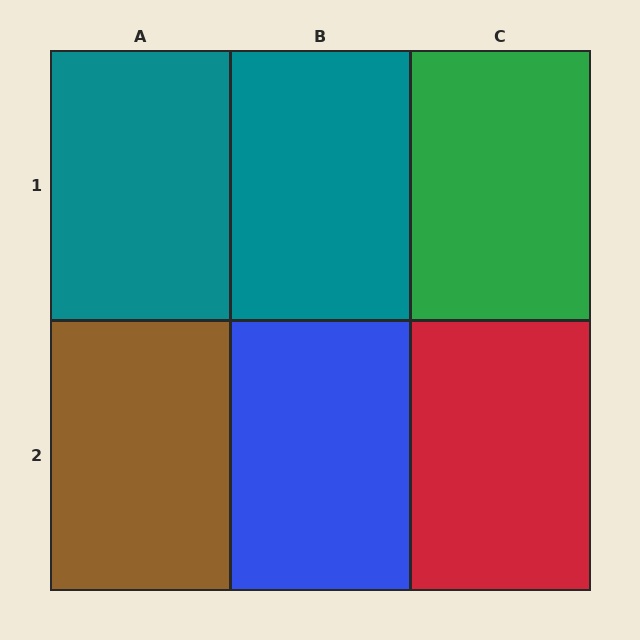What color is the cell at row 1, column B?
Teal.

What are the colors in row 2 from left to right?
Brown, blue, red.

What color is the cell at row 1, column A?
Teal.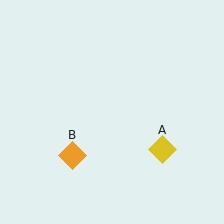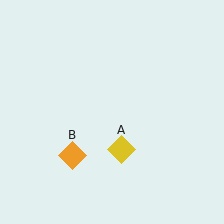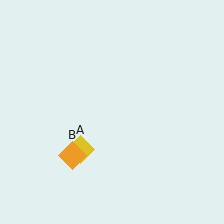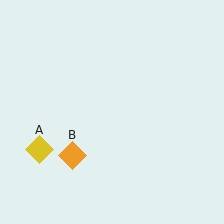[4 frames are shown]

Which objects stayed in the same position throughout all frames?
Orange diamond (object B) remained stationary.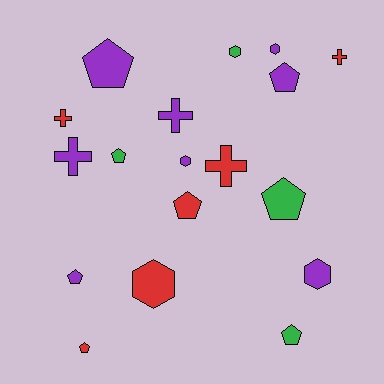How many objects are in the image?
There are 18 objects.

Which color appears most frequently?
Purple, with 8 objects.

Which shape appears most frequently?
Pentagon, with 8 objects.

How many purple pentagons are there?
There are 3 purple pentagons.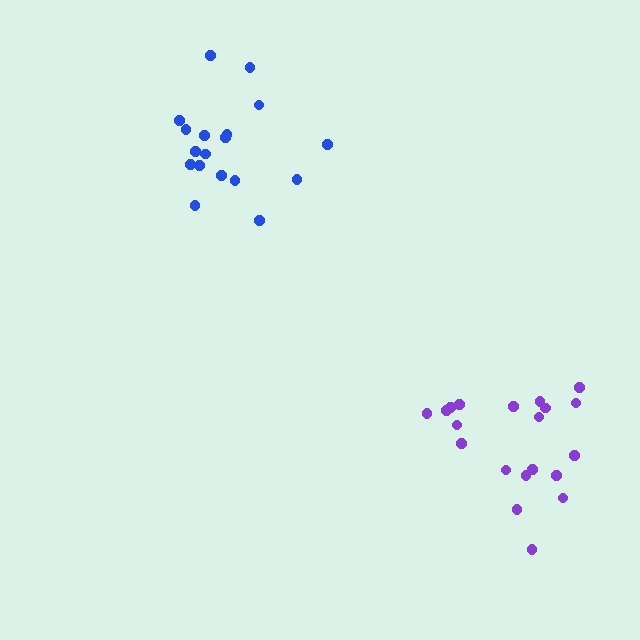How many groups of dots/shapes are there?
There are 2 groups.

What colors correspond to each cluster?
The clusters are colored: blue, purple.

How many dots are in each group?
Group 1: 18 dots, Group 2: 20 dots (38 total).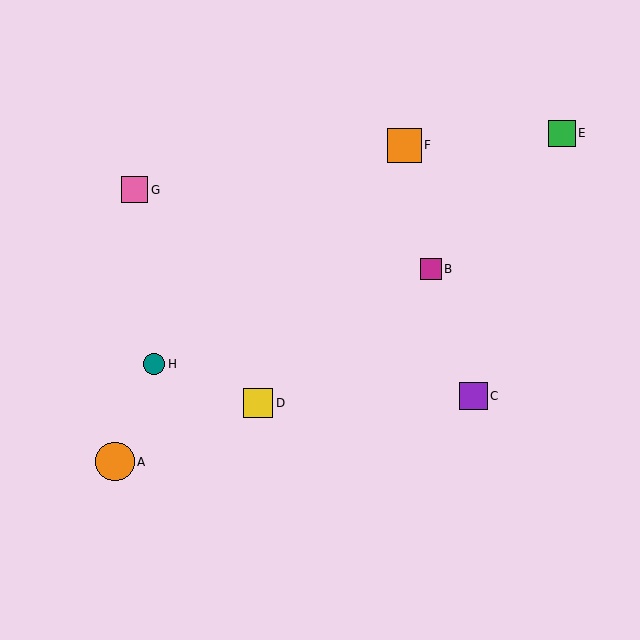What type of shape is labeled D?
Shape D is a yellow square.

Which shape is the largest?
The orange circle (labeled A) is the largest.